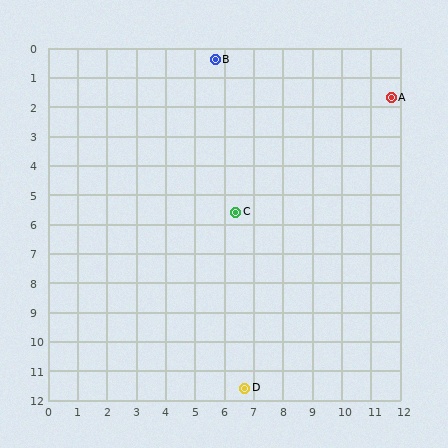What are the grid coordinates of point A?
Point A is at approximately (11.7, 1.7).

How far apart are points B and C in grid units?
Points B and C are about 5.2 grid units apart.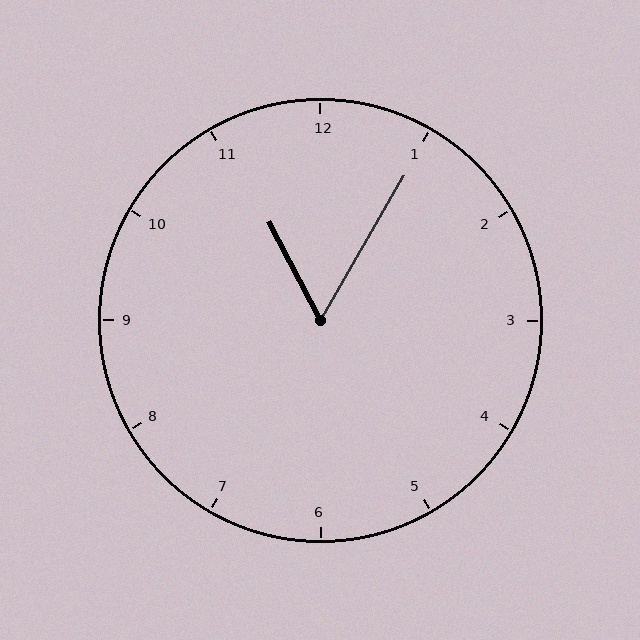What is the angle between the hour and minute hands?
Approximately 58 degrees.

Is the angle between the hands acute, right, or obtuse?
It is acute.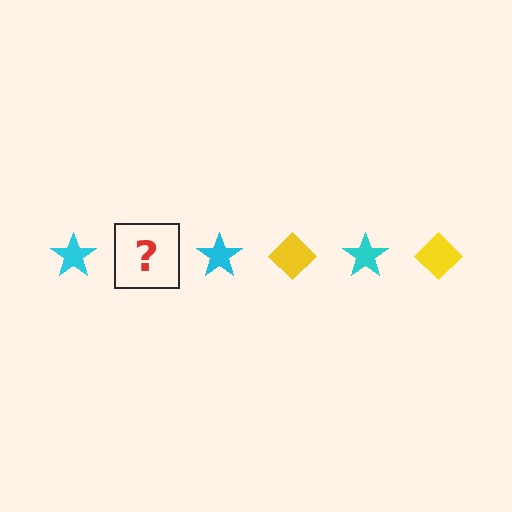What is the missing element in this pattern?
The missing element is a yellow diamond.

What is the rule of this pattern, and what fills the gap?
The rule is that the pattern alternates between cyan star and yellow diamond. The gap should be filled with a yellow diamond.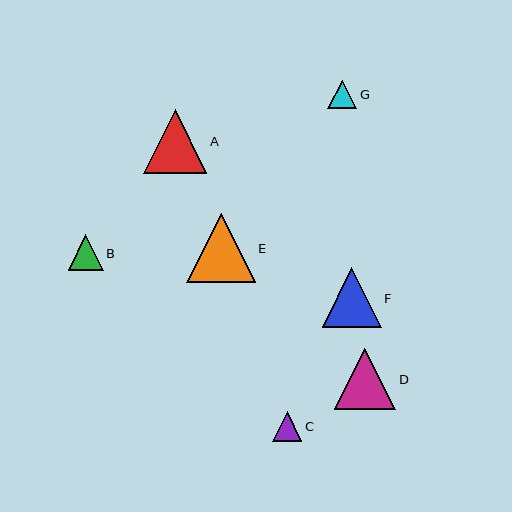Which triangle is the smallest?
Triangle G is the smallest with a size of approximately 29 pixels.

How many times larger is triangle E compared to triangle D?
Triangle E is approximately 1.1 times the size of triangle D.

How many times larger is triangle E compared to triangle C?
Triangle E is approximately 2.3 times the size of triangle C.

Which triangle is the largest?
Triangle E is the largest with a size of approximately 69 pixels.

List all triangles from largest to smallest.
From largest to smallest: E, A, D, F, B, C, G.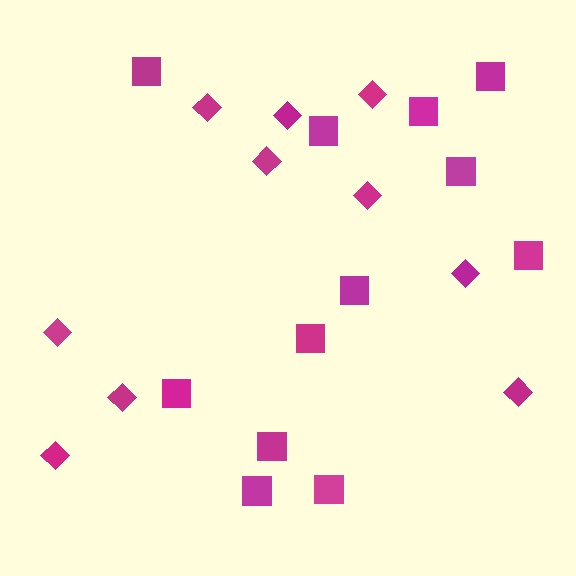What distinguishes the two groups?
There are 2 groups: one group of squares (12) and one group of diamonds (10).